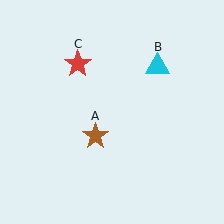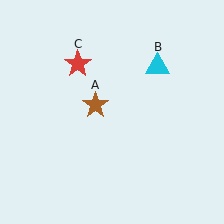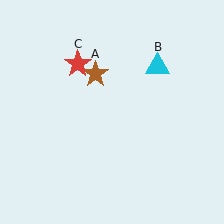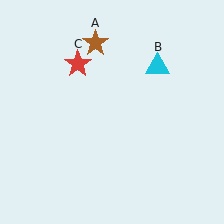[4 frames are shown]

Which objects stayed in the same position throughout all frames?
Cyan triangle (object B) and red star (object C) remained stationary.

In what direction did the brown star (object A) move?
The brown star (object A) moved up.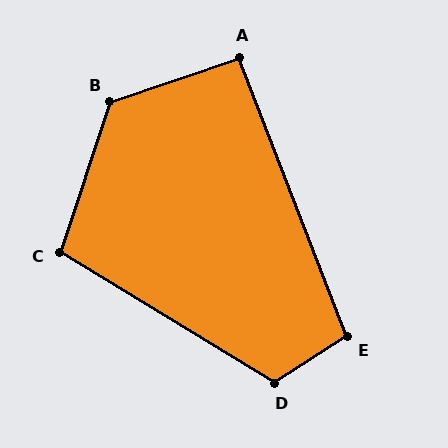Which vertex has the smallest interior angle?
A, at approximately 92 degrees.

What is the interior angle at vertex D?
Approximately 116 degrees (obtuse).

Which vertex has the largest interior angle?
B, at approximately 127 degrees.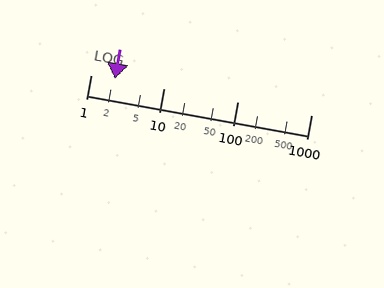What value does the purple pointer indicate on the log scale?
The pointer indicates approximately 2.1.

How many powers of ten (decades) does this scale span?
The scale spans 3 decades, from 1 to 1000.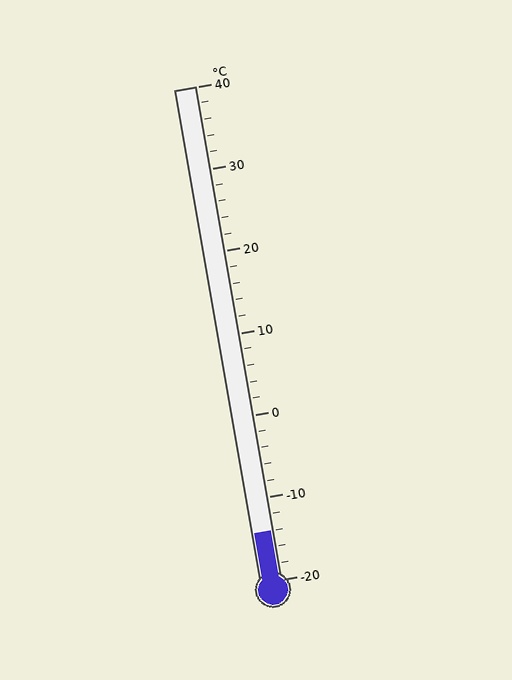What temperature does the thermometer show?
The thermometer shows approximately -14°C.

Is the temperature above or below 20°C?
The temperature is below 20°C.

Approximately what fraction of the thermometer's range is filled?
The thermometer is filled to approximately 10% of its range.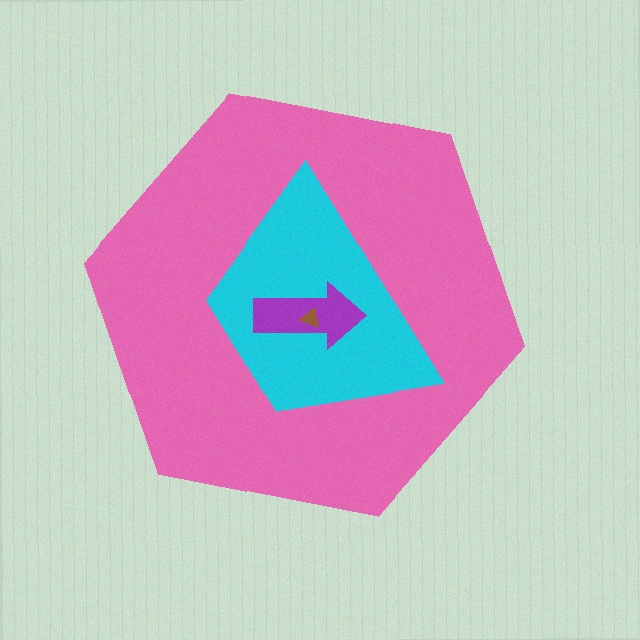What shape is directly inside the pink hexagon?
The cyan trapezoid.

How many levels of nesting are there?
4.